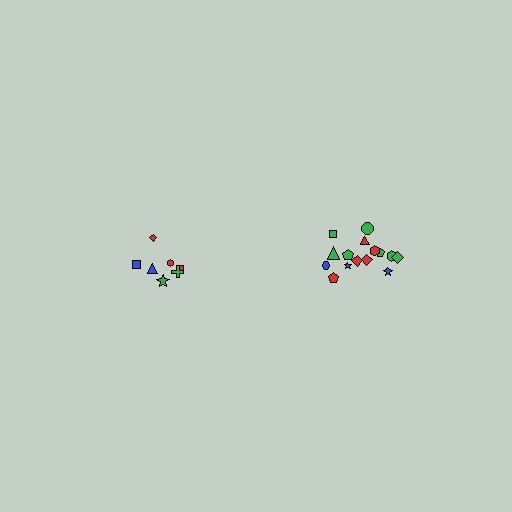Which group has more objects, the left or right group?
The right group.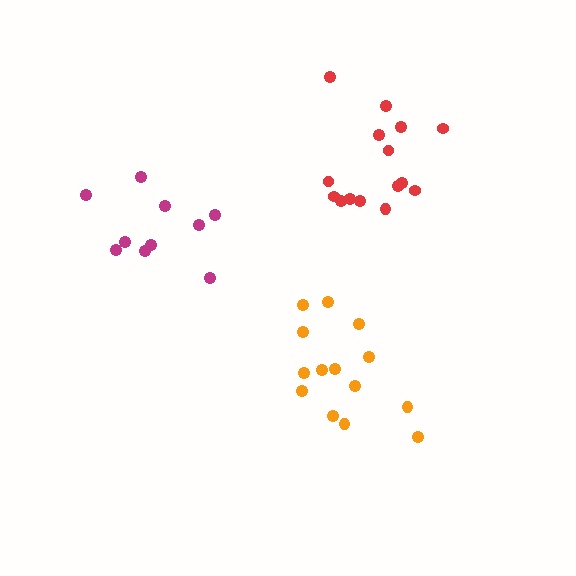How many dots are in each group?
Group 1: 14 dots, Group 2: 10 dots, Group 3: 15 dots (39 total).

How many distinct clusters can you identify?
There are 3 distinct clusters.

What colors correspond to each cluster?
The clusters are colored: orange, magenta, red.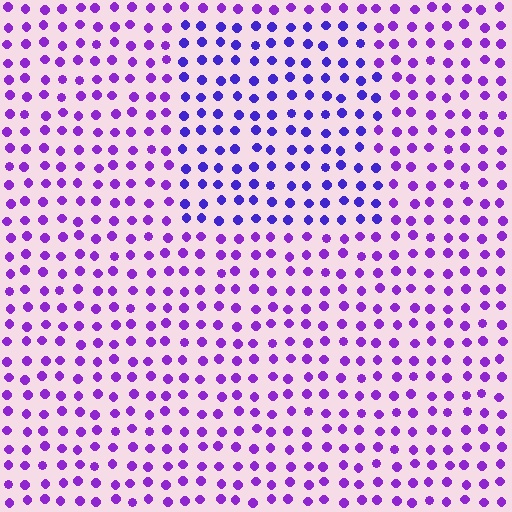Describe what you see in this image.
The image is filled with small purple elements in a uniform arrangement. A rectangle-shaped region is visible where the elements are tinted to a slightly different hue, forming a subtle color boundary.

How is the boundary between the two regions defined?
The boundary is defined purely by a slight shift in hue (about 28 degrees). Spacing, size, and orientation are identical on both sides.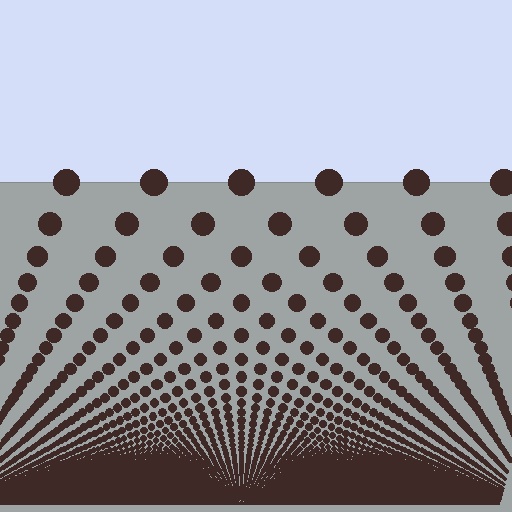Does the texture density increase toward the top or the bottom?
Density increases toward the bottom.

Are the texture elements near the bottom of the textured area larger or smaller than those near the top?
Smaller. The gradient is inverted — elements near the bottom are smaller and denser.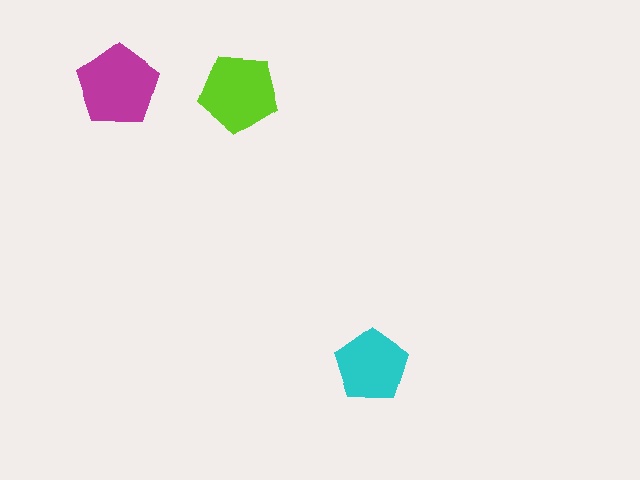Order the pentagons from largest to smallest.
the magenta one, the lime one, the cyan one.